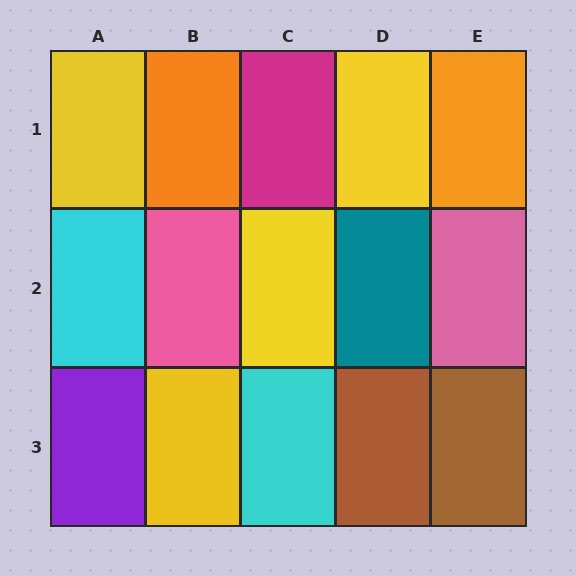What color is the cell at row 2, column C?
Yellow.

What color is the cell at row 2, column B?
Pink.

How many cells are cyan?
2 cells are cyan.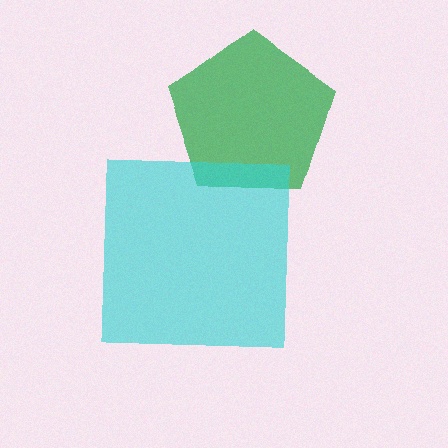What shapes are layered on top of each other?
The layered shapes are: a green pentagon, a cyan square.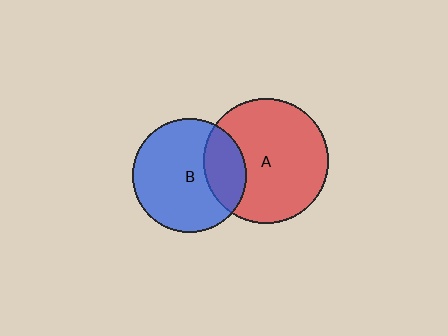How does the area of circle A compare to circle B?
Approximately 1.2 times.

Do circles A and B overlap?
Yes.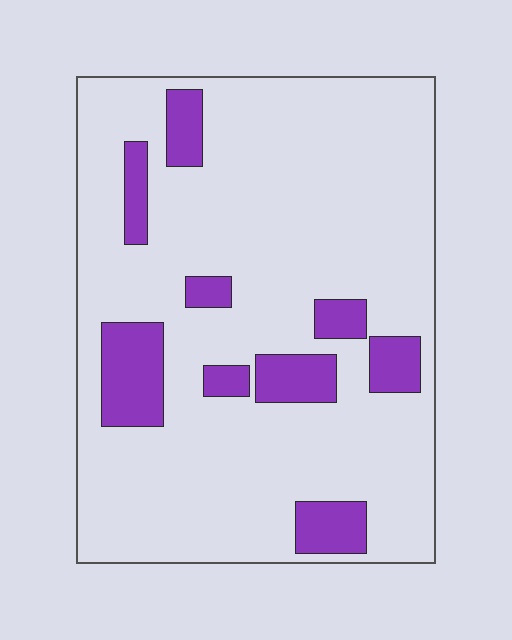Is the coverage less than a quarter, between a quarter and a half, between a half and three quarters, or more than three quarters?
Less than a quarter.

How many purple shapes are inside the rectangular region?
9.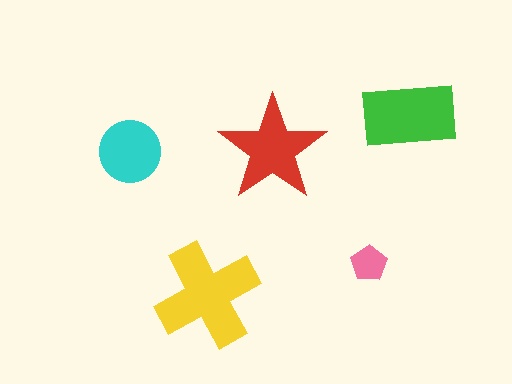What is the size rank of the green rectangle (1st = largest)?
2nd.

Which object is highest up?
The green rectangle is topmost.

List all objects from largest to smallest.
The yellow cross, the green rectangle, the red star, the cyan circle, the pink pentagon.